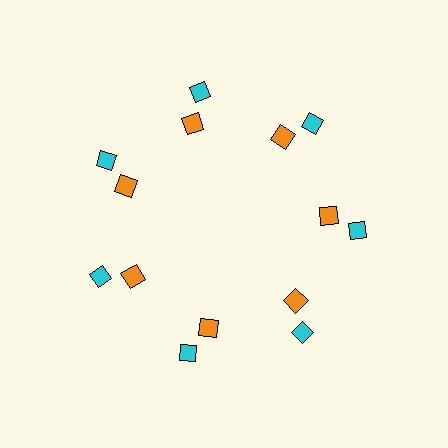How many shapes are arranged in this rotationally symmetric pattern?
There are 14 shapes, arranged in 7 groups of 2.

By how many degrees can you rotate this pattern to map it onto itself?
The pattern maps onto itself every 51 degrees of rotation.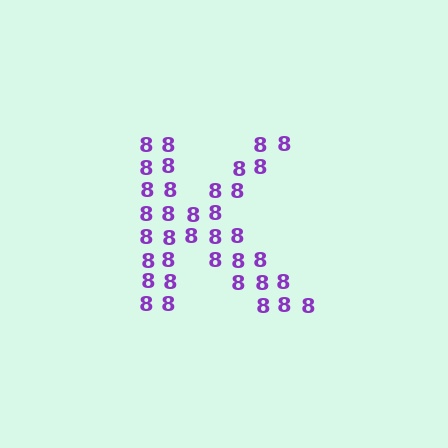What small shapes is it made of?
It is made of small digit 8's.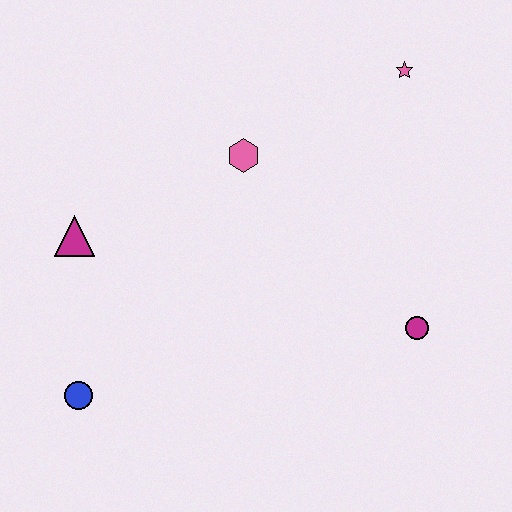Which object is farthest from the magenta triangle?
The pink star is farthest from the magenta triangle.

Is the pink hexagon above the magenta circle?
Yes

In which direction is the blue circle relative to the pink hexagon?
The blue circle is below the pink hexagon.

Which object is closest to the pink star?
The pink hexagon is closest to the pink star.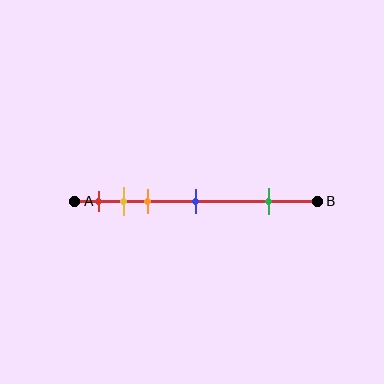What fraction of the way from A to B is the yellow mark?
The yellow mark is approximately 20% (0.2) of the way from A to B.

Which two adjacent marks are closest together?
The yellow and orange marks are the closest adjacent pair.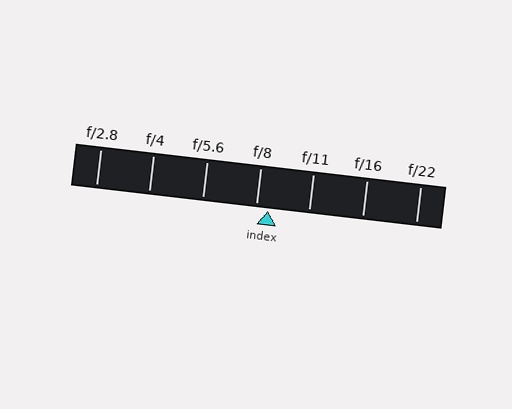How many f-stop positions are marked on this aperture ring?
There are 7 f-stop positions marked.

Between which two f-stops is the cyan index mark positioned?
The index mark is between f/8 and f/11.